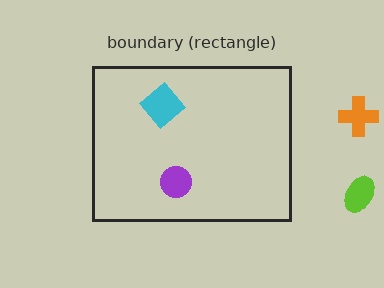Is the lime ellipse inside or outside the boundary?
Outside.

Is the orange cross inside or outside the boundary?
Outside.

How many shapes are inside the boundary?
2 inside, 2 outside.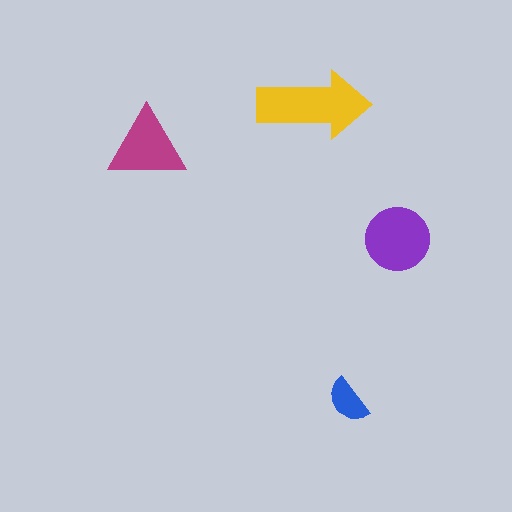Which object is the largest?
The yellow arrow.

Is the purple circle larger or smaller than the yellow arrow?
Smaller.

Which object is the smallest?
The blue semicircle.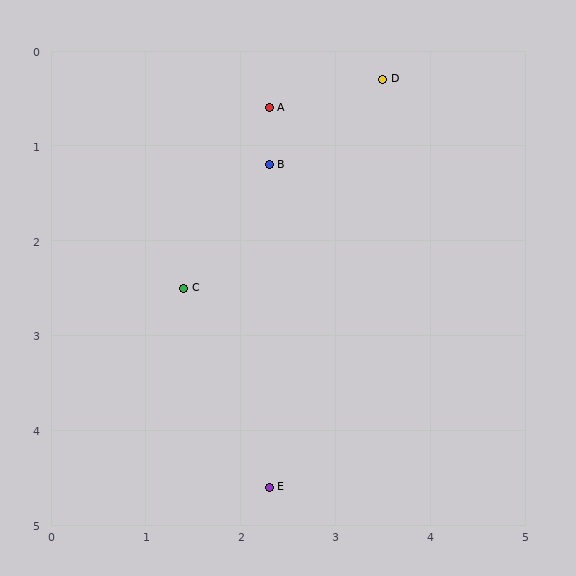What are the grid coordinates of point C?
Point C is at approximately (1.4, 2.5).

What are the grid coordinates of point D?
Point D is at approximately (3.5, 0.3).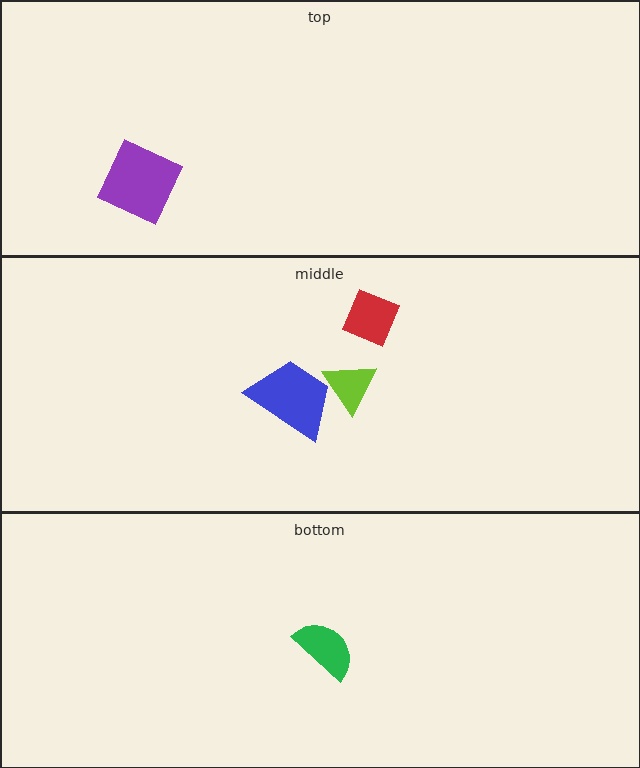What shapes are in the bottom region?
The green semicircle.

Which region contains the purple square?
The top region.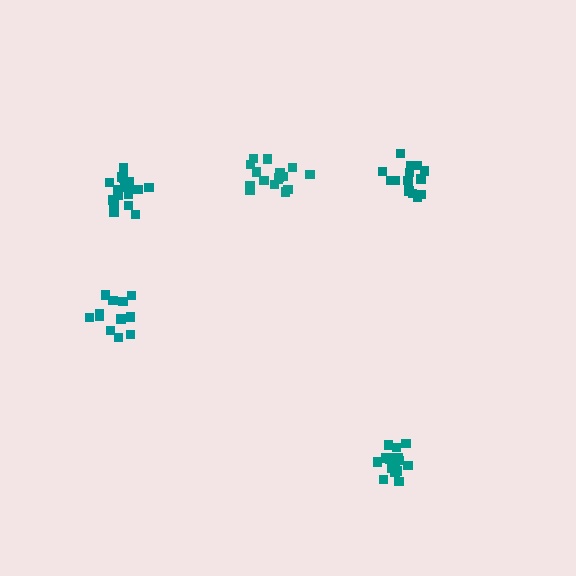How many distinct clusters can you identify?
There are 5 distinct clusters.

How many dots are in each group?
Group 1: 16 dots, Group 2: 15 dots, Group 3: 16 dots, Group 4: 17 dots, Group 5: 12 dots (76 total).